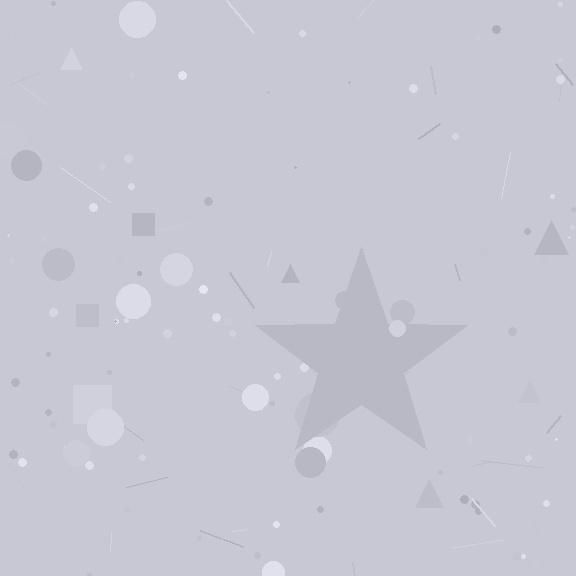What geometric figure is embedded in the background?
A star is embedded in the background.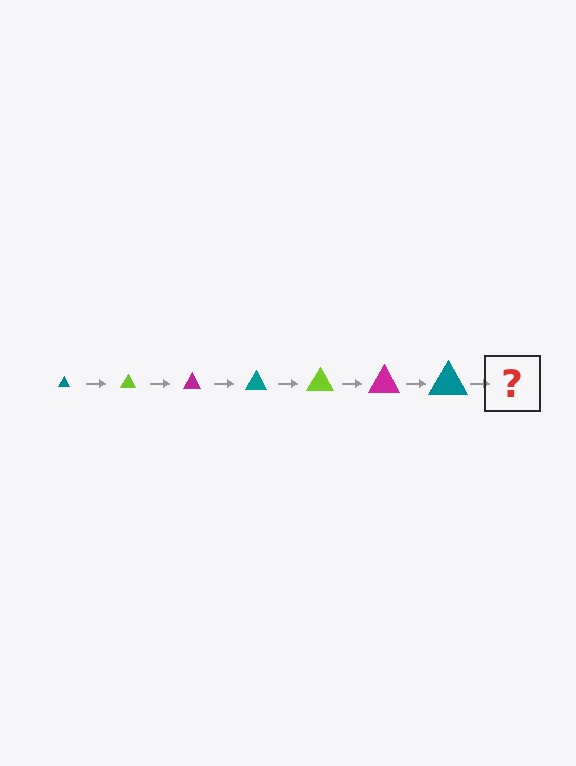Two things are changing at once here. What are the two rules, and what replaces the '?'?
The two rules are that the triangle grows larger each step and the color cycles through teal, lime, and magenta. The '?' should be a lime triangle, larger than the previous one.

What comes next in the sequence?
The next element should be a lime triangle, larger than the previous one.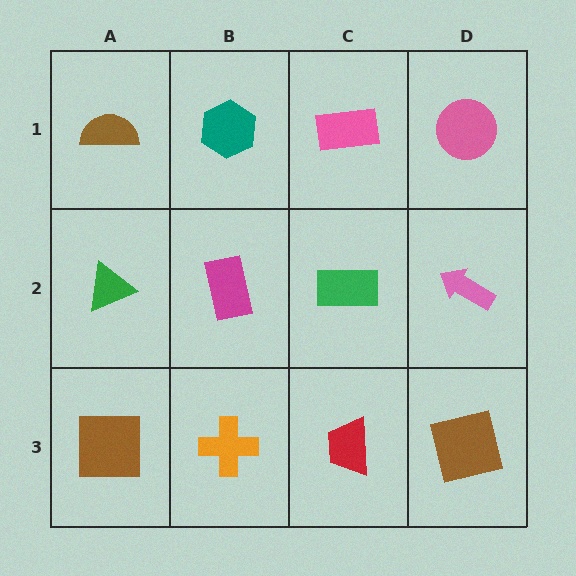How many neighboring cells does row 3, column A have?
2.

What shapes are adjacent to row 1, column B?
A magenta rectangle (row 2, column B), a brown semicircle (row 1, column A), a pink rectangle (row 1, column C).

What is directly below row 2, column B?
An orange cross.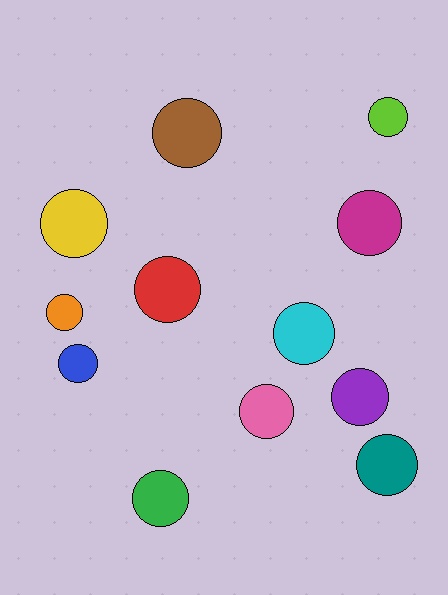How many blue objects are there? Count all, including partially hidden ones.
There is 1 blue object.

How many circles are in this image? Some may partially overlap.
There are 12 circles.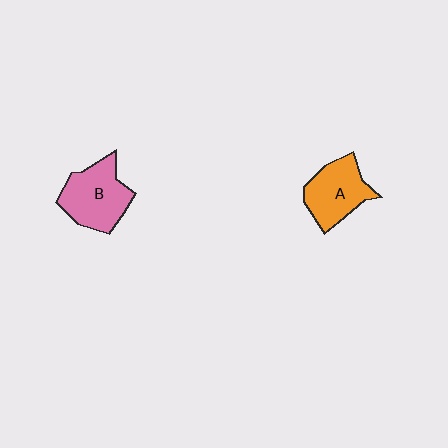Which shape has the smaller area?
Shape A (orange).